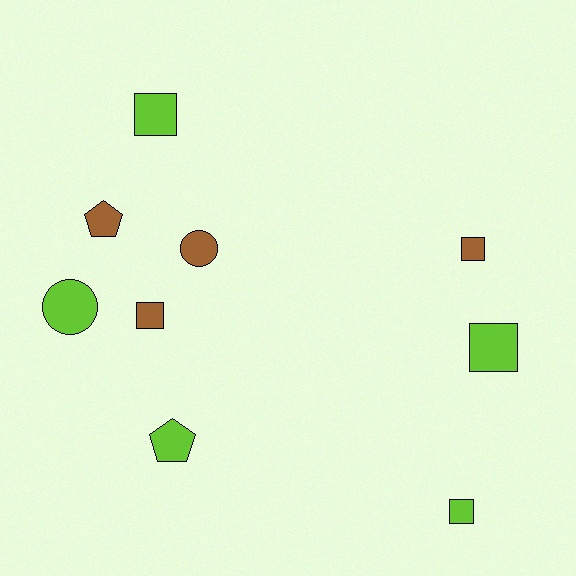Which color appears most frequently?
Lime, with 5 objects.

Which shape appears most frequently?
Square, with 5 objects.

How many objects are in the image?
There are 9 objects.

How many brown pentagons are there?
There is 1 brown pentagon.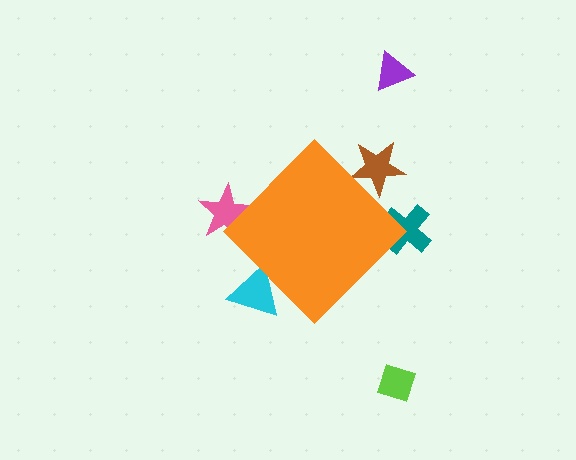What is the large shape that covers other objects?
An orange diamond.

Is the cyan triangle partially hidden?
Yes, the cyan triangle is partially hidden behind the orange diamond.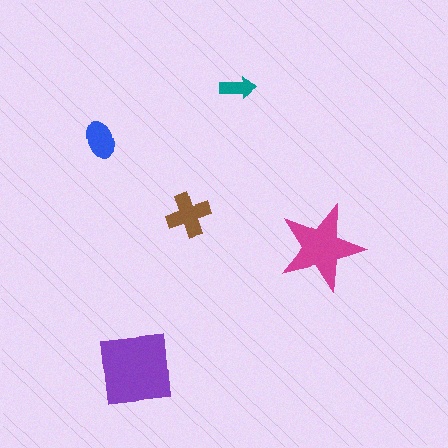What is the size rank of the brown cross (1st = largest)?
3rd.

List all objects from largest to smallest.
The purple square, the magenta star, the brown cross, the blue ellipse, the teal arrow.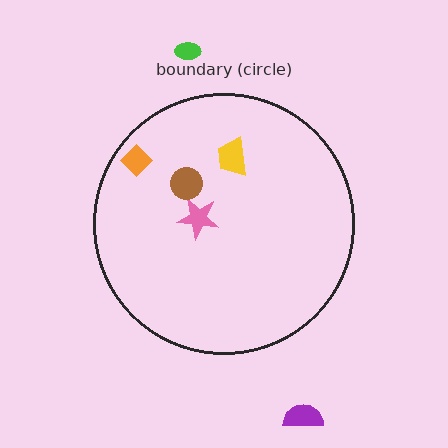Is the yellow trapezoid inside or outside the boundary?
Inside.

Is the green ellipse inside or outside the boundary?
Outside.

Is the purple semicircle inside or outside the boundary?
Outside.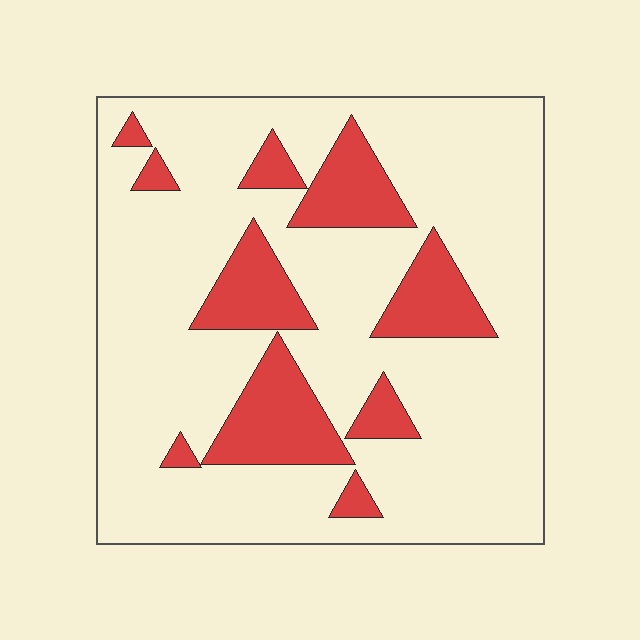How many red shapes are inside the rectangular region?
10.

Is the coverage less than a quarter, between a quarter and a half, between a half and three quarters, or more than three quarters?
Less than a quarter.